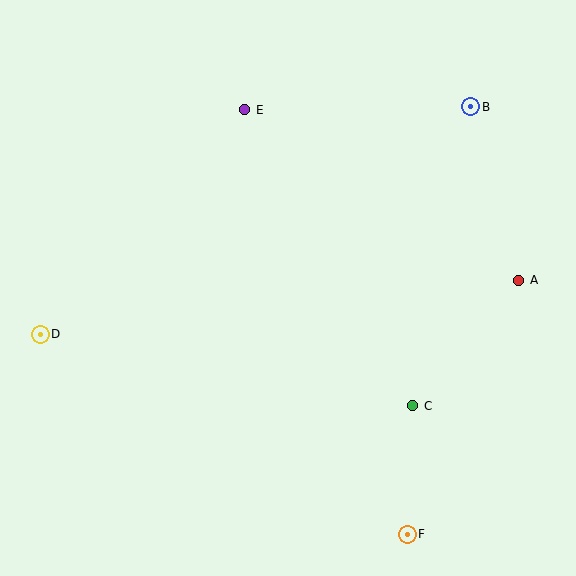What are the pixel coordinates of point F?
Point F is at (407, 534).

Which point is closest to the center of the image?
Point C at (413, 406) is closest to the center.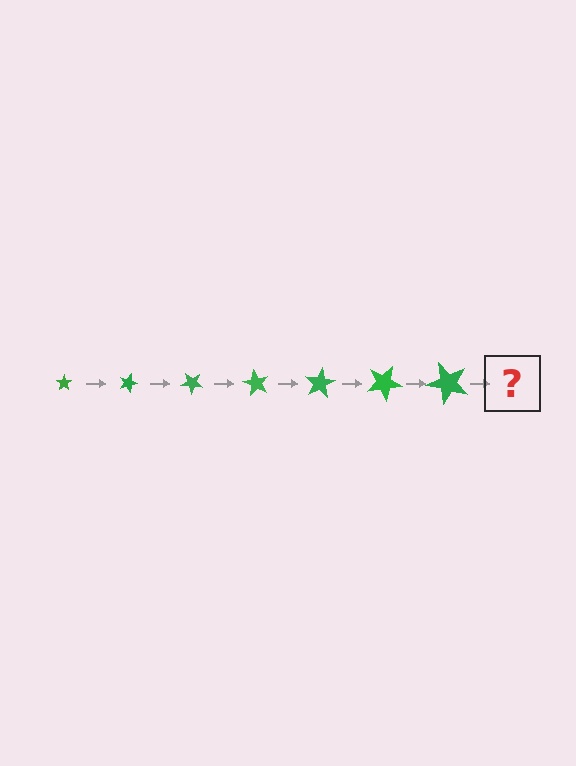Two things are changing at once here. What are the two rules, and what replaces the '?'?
The two rules are that the star grows larger each step and it rotates 20 degrees each step. The '?' should be a star, larger than the previous one and rotated 140 degrees from the start.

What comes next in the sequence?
The next element should be a star, larger than the previous one and rotated 140 degrees from the start.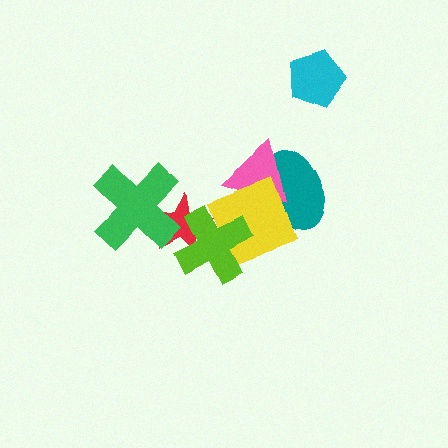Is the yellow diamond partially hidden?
Yes, it is partially covered by another shape.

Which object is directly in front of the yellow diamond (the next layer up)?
The red star is directly in front of the yellow diamond.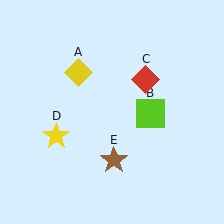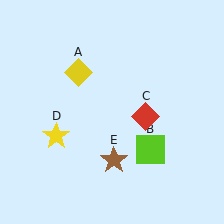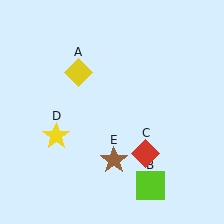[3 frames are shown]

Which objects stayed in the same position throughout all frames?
Yellow diamond (object A) and yellow star (object D) and brown star (object E) remained stationary.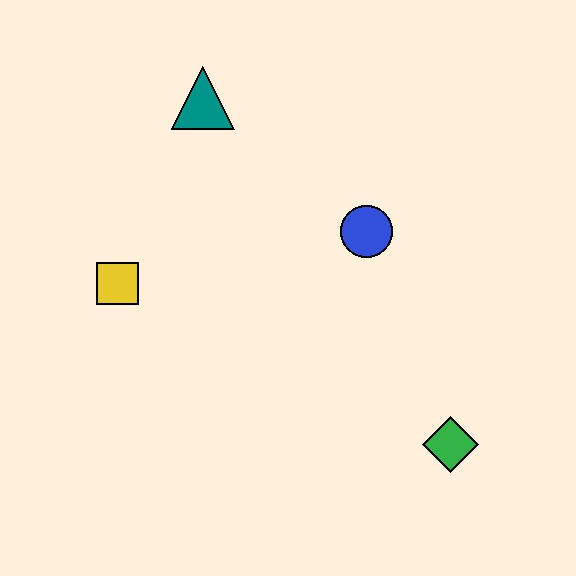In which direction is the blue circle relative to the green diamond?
The blue circle is above the green diamond.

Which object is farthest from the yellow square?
The green diamond is farthest from the yellow square.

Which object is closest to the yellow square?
The teal triangle is closest to the yellow square.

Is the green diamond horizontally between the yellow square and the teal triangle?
No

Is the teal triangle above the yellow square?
Yes